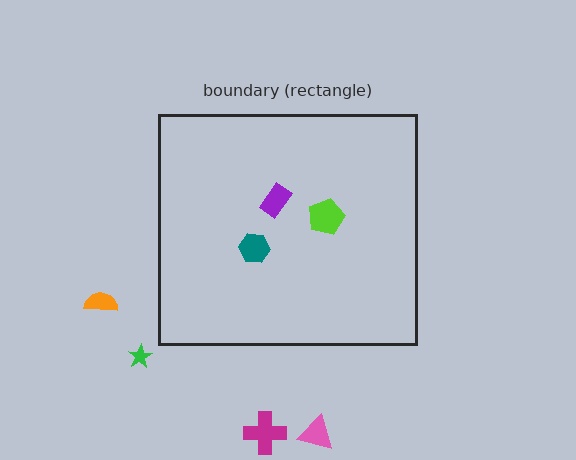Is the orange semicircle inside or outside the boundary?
Outside.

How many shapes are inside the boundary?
3 inside, 4 outside.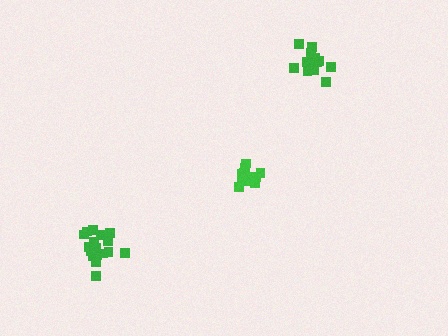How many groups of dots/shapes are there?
There are 3 groups.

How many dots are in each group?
Group 1: 17 dots, Group 2: 14 dots, Group 3: 12 dots (43 total).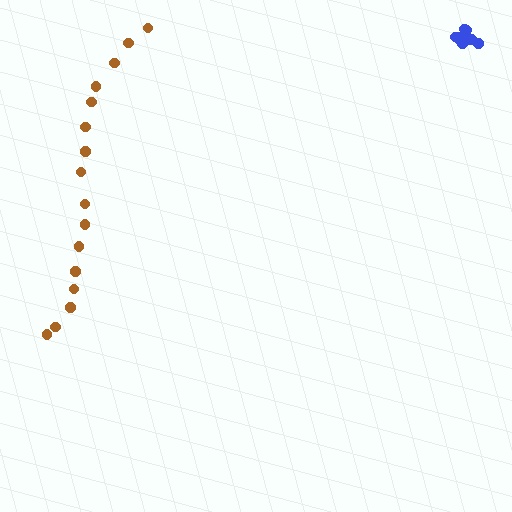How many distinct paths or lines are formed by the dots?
There are 2 distinct paths.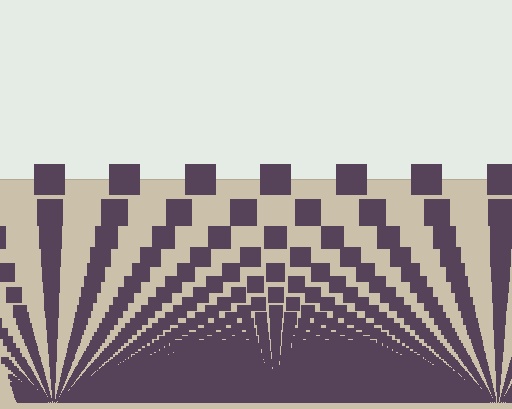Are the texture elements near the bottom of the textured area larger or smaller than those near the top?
Smaller. The gradient is inverted — elements near the bottom are smaller and denser.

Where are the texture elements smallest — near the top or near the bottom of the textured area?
Near the bottom.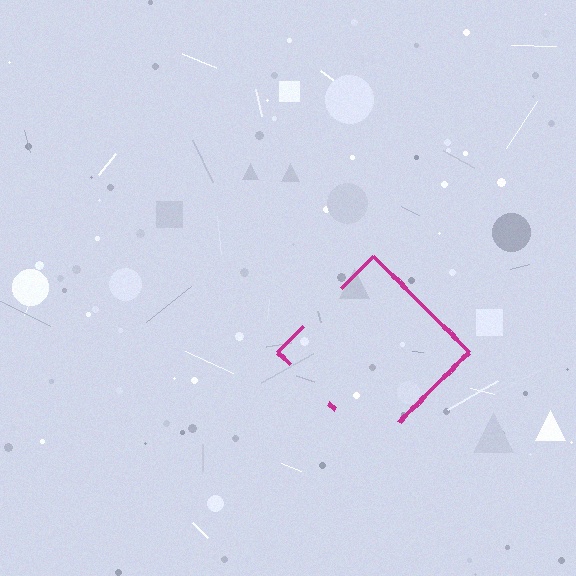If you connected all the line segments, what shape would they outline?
They would outline a diamond.